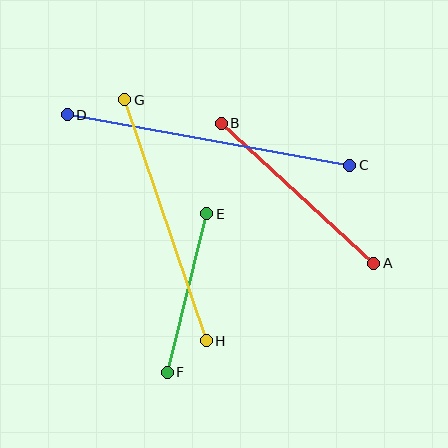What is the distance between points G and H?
The distance is approximately 255 pixels.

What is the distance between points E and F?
The distance is approximately 163 pixels.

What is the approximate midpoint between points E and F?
The midpoint is at approximately (187, 293) pixels.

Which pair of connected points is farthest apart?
Points C and D are farthest apart.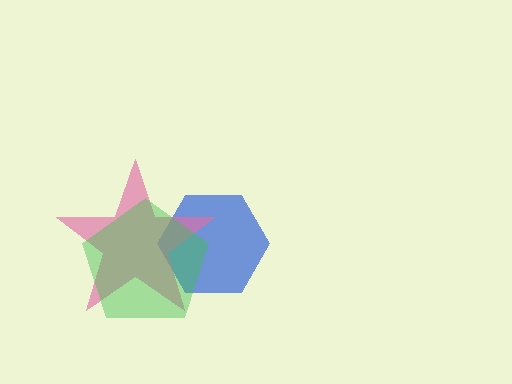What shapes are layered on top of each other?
The layered shapes are: a blue hexagon, a pink star, a green pentagon.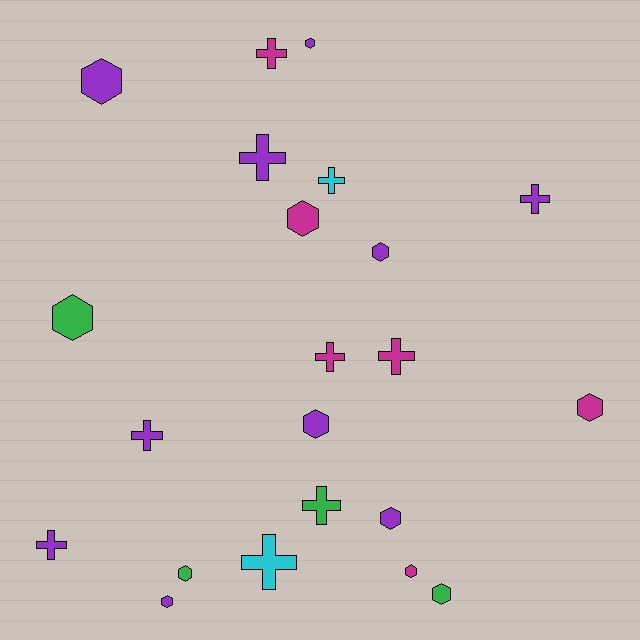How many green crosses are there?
There is 1 green cross.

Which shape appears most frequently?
Hexagon, with 12 objects.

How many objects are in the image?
There are 22 objects.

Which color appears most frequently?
Purple, with 10 objects.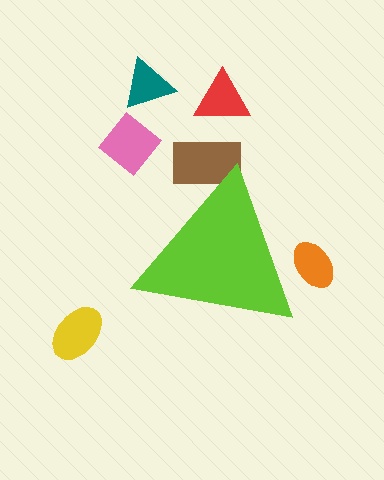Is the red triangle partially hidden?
No, the red triangle is fully visible.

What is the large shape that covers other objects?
A lime triangle.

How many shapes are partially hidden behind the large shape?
2 shapes are partially hidden.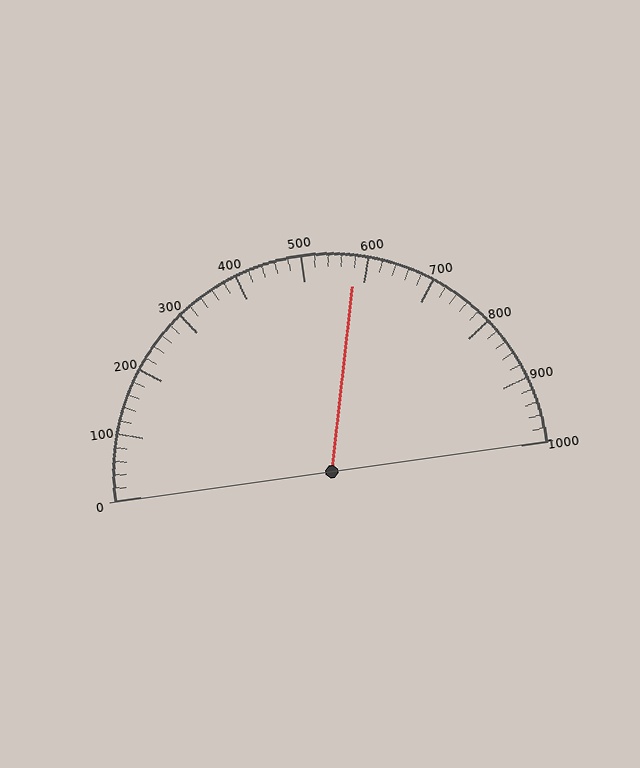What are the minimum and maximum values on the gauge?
The gauge ranges from 0 to 1000.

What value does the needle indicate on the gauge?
The needle indicates approximately 580.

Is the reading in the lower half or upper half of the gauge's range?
The reading is in the upper half of the range (0 to 1000).